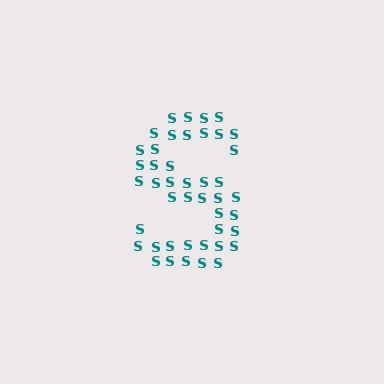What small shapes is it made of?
It is made of small letter S's.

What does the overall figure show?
The overall figure shows the letter S.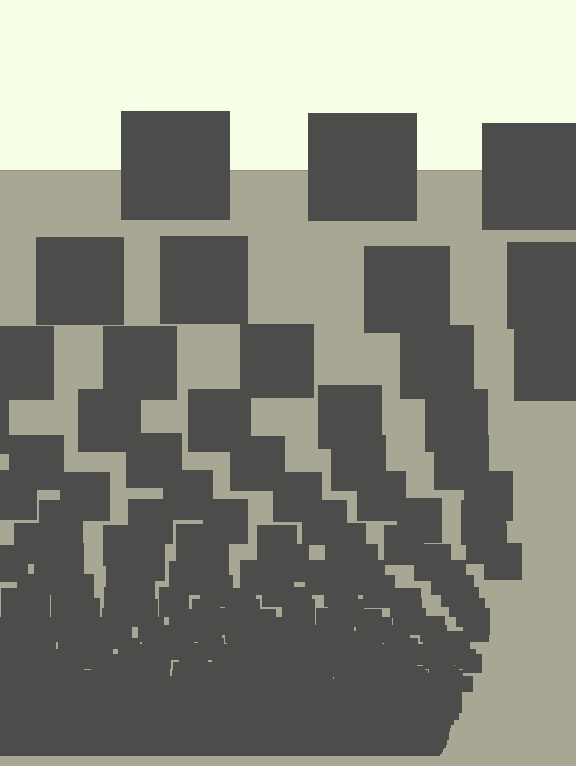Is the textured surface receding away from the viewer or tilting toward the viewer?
The surface appears to tilt toward the viewer. Texture elements get larger and sparser toward the top.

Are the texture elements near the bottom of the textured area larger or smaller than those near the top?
Smaller. The gradient is inverted — elements near the bottom are smaller and denser.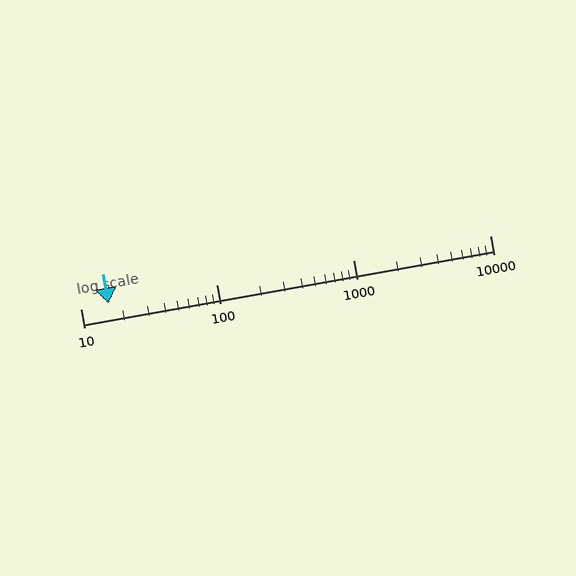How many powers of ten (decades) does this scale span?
The scale spans 3 decades, from 10 to 10000.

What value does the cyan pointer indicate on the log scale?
The pointer indicates approximately 16.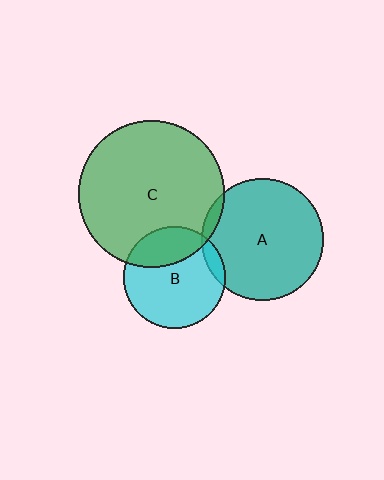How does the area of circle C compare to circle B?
Approximately 2.1 times.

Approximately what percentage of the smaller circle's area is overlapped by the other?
Approximately 25%.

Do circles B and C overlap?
Yes.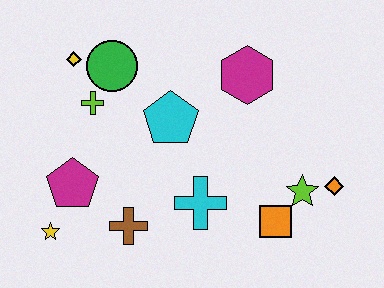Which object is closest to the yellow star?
The magenta pentagon is closest to the yellow star.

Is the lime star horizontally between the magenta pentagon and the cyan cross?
No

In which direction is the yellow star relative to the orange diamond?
The yellow star is to the left of the orange diamond.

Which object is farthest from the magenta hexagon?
The yellow star is farthest from the magenta hexagon.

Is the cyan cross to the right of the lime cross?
Yes